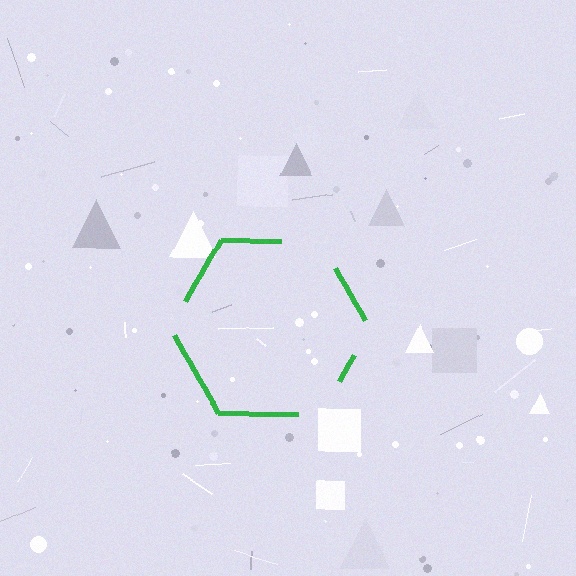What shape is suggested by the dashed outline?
The dashed outline suggests a hexagon.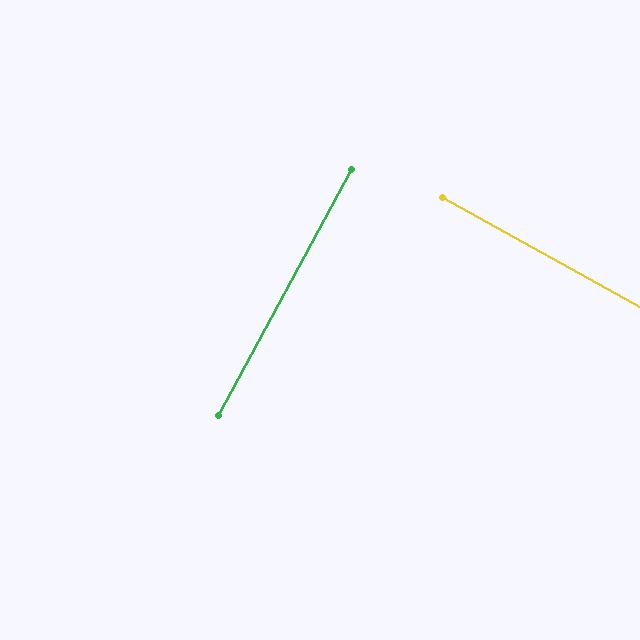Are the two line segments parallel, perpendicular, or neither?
Perpendicular — they meet at approximately 89°.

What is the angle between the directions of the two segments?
Approximately 89 degrees.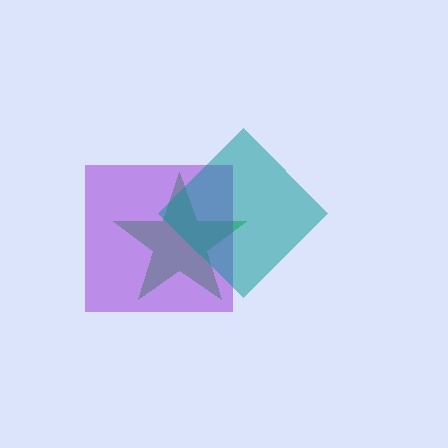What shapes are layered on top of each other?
The layered shapes are: a green star, a purple square, a teal diamond.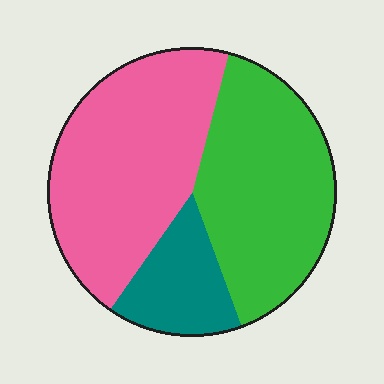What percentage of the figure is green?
Green takes up between a quarter and a half of the figure.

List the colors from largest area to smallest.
From largest to smallest: pink, green, teal.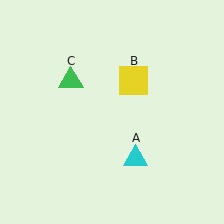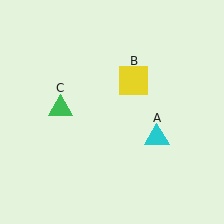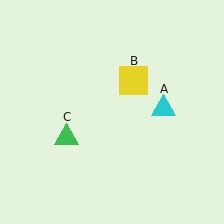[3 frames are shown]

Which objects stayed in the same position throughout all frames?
Yellow square (object B) remained stationary.